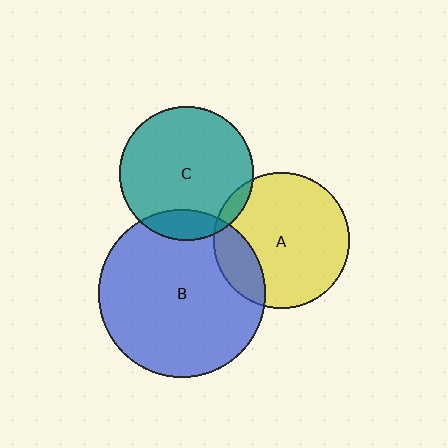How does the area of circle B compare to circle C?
Approximately 1.6 times.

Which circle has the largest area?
Circle B (blue).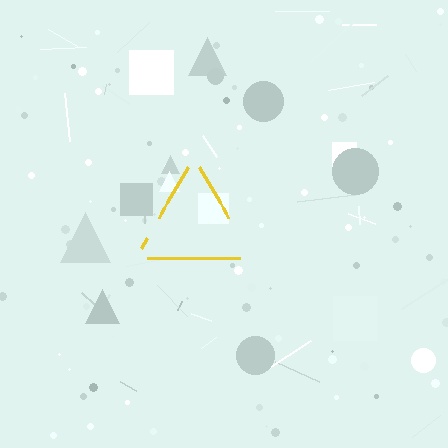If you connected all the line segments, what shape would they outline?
They would outline a triangle.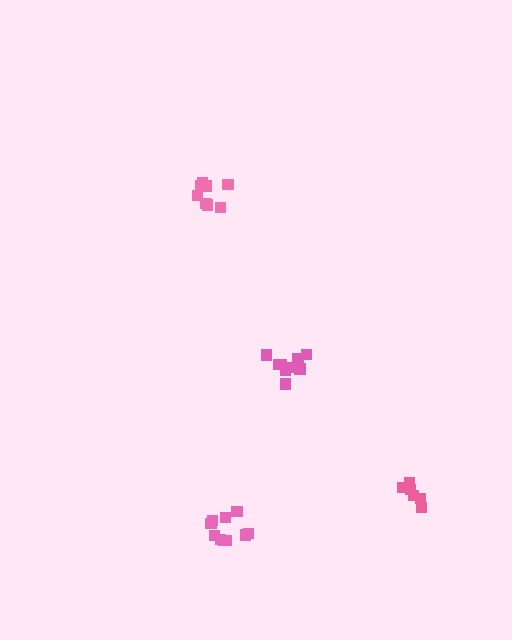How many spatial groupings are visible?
There are 4 spatial groupings.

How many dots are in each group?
Group 1: 9 dots, Group 2: 9 dots, Group 3: 6 dots, Group 4: 10 dots (34 total).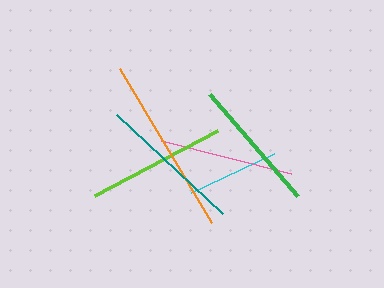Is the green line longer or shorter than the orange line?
The orange line is longer than the green line.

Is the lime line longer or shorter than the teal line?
The teal line is longer than the lime line.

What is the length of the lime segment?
The lime segment is approximately 139 pixels long.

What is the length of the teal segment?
The teal segment is approximately 146 pixels long.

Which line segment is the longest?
The orange line is the longest at approximately 179 pixels.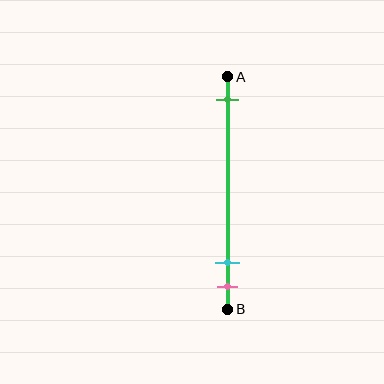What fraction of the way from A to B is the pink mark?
The pink mark is approximately 90% (0.9) of the way from A to B.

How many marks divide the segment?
There are 3 marks dividing the segment.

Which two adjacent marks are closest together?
The cyan and pink marks are the closest adjacent pair.